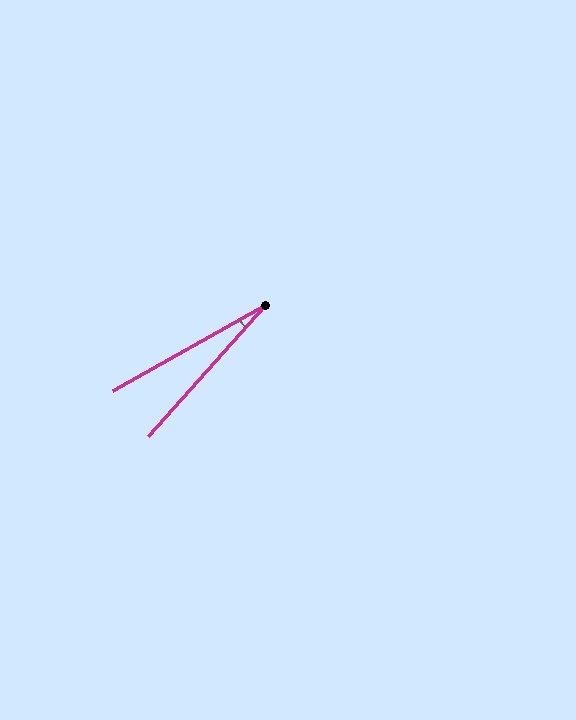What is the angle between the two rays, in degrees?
Approximately 19 degrees.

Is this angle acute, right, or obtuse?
It is acute.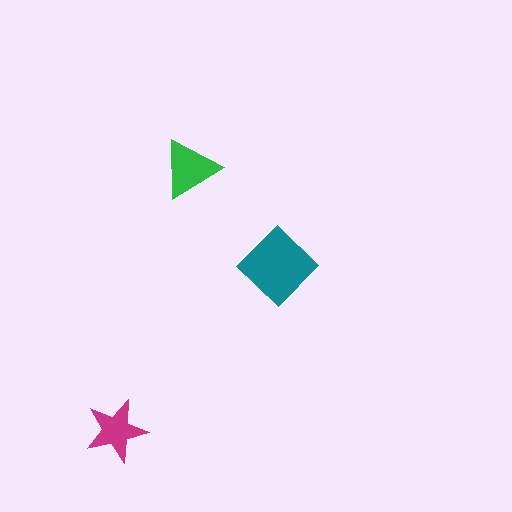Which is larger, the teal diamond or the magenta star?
The teal diamond.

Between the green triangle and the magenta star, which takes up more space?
The green triangle.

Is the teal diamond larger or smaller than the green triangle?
Larger.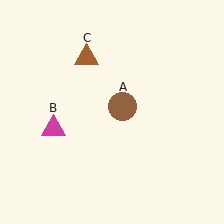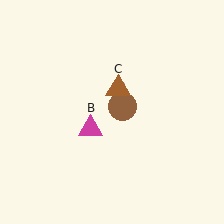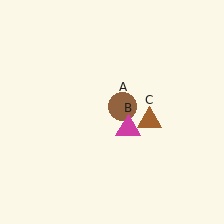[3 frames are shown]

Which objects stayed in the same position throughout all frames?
Brown circle (object A) remained stationary.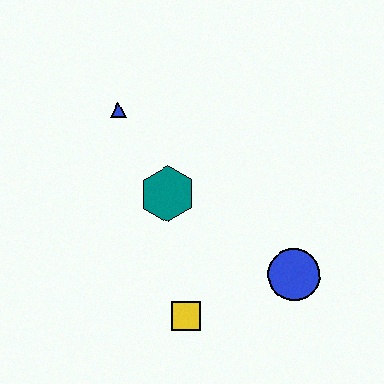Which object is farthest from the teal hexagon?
The blue circle is farthest from the teal hexagon.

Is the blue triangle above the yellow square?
Yes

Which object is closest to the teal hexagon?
The blue triangle is closest to the teal hexagon.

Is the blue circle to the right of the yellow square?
Yes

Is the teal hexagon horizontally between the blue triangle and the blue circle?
Yes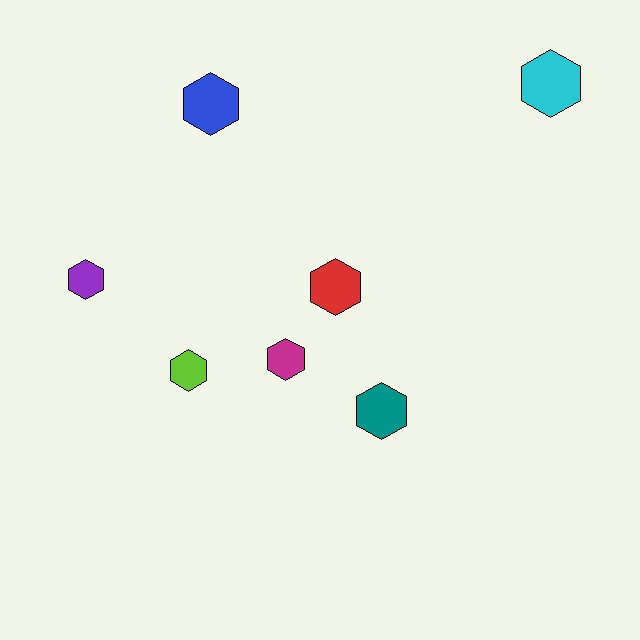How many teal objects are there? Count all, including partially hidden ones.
There is 1 teal object.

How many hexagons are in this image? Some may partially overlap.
There are 7 hexagons.